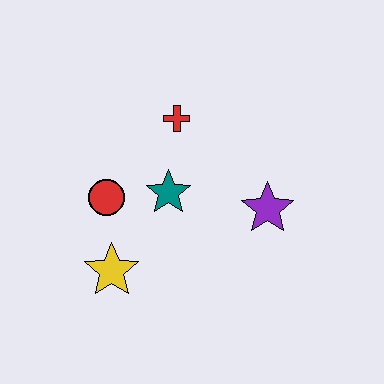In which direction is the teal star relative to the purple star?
The teal star is to the left of the purple star.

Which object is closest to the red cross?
The teal star is closest to the red cross.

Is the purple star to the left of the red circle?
No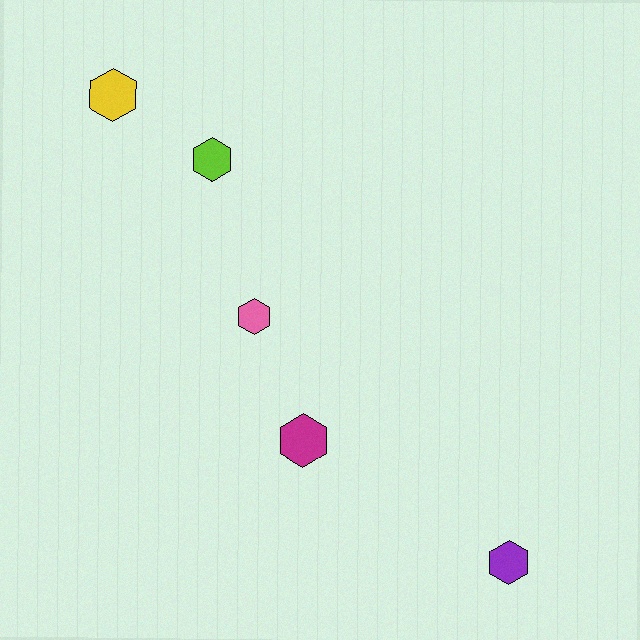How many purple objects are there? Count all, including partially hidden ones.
There is 1 purple object.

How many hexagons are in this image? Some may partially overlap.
There are 5 hexagons.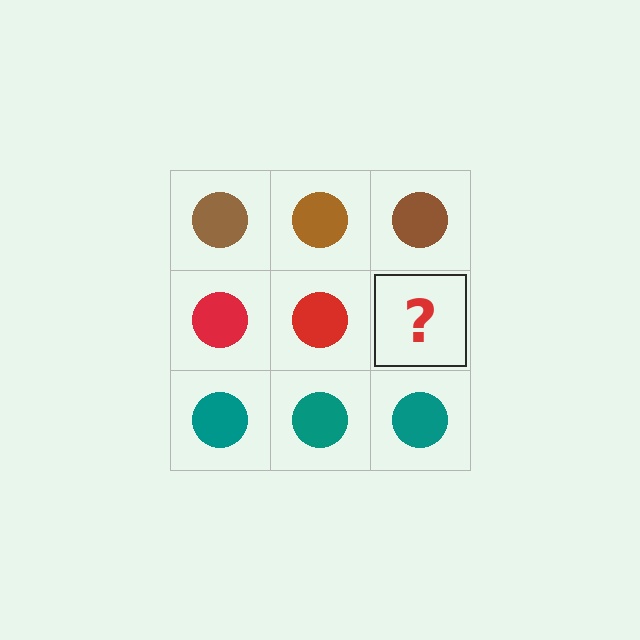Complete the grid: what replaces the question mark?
The question mark should be replaced with a red circle.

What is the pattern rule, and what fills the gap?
The rule is that each row has a consistent color. The gap should be filled with a red circle.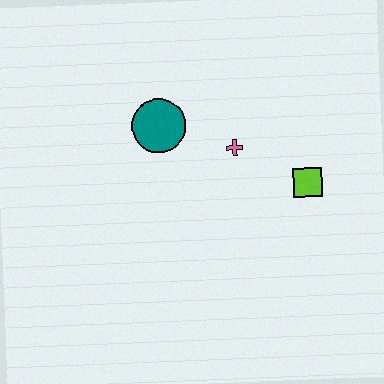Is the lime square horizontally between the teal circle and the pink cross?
No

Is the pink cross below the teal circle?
Yes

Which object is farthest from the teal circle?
The lime square is farthest from the teal circle.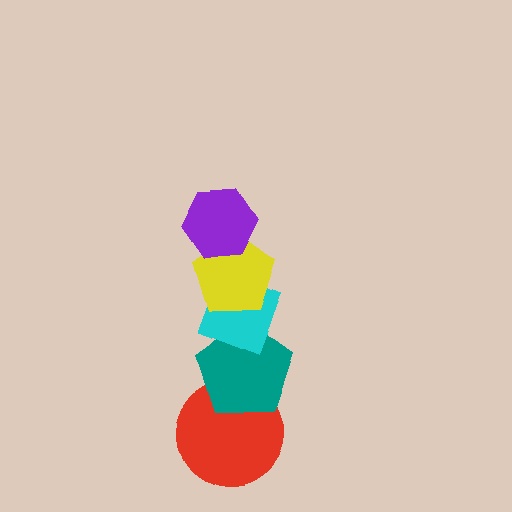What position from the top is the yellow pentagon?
The yellow pentagon is 2nd from the top.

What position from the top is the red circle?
The red circle is 5th from the top.